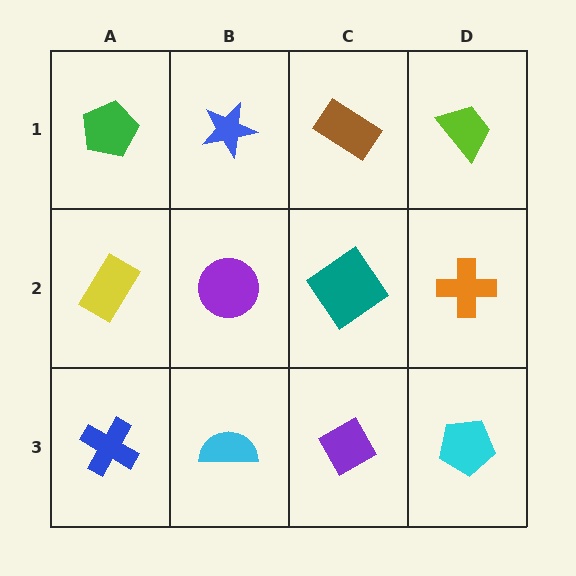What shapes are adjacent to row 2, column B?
A blue star (row 1, column B), a cyan semicircle (row 3, column B), a yellow rectangle (row 2, column A), a teal diamond (row 2, column C).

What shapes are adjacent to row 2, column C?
A brown rectangle (row 1, column C), a purple diamond (row 3, column C), a purple circle (row 2, column B), an orange cross (row 2, column D).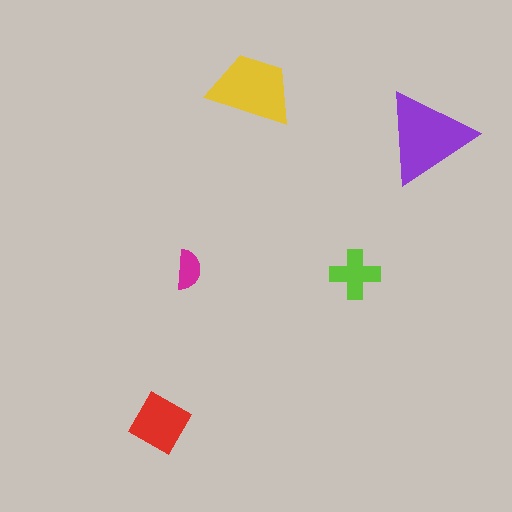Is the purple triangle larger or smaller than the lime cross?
Larger.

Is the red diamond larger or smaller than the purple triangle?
Smaller.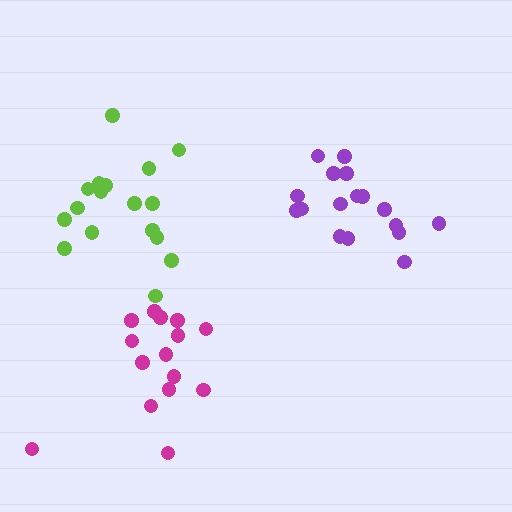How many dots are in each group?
Group 1: 17 dots, Group 2: 17 dots, Group 3: 15 dots (49 total).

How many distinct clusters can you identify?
There are 3 distinct clusters.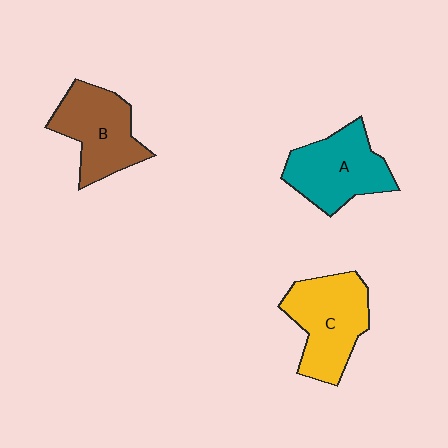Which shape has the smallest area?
Shape B (brown).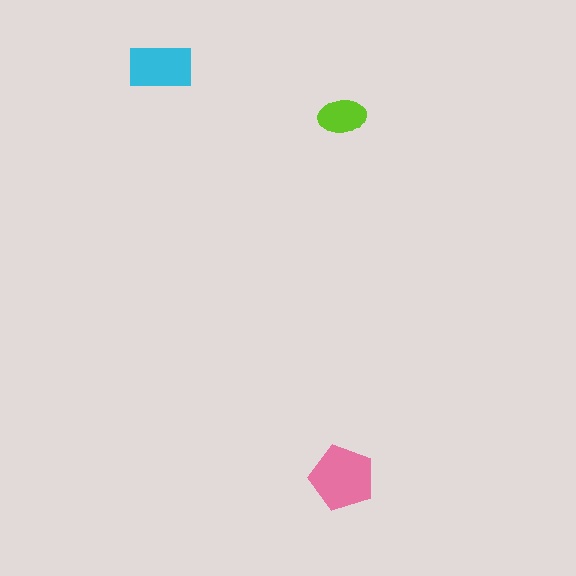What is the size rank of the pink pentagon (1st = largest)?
1st.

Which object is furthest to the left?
The cyan rectangle is leftmost.